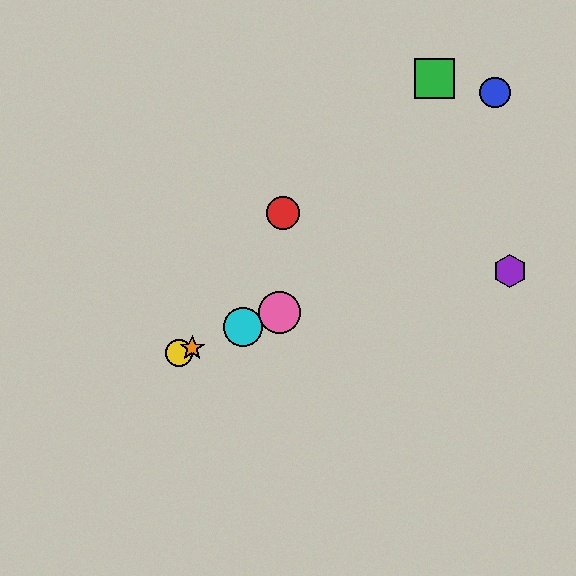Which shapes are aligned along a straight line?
The yellow circle, the orange star, the cyan circle, the pink circle are aligned along a straight line.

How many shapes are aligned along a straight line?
4 shapes (the yellow circle, the orange star, the cyan circle, the pink circle) are aligned along a straight line.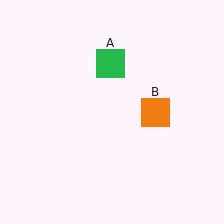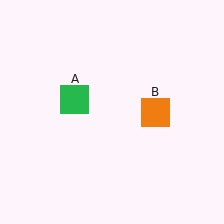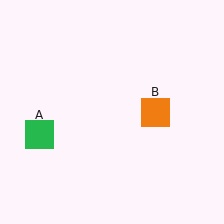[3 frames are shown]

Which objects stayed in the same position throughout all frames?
Orange square (object B) remained stationary.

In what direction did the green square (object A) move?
The green square (object A) moved down and to the left.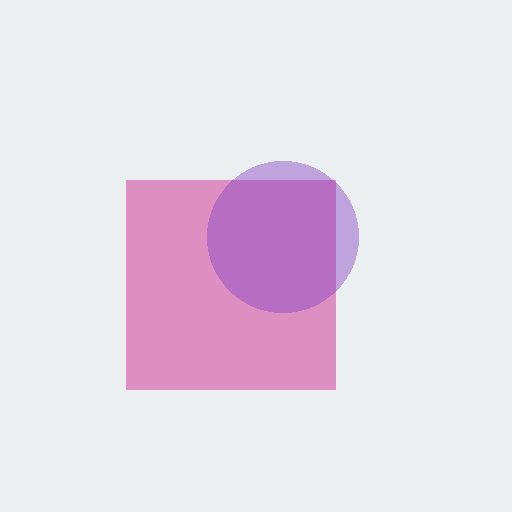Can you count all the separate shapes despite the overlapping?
Yes, there are 2 separate shapes.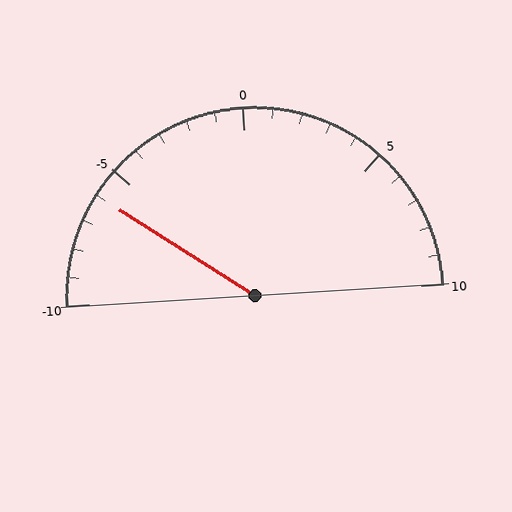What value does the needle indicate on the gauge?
The needle indicates approximately -6.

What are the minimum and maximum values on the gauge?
The gauge ranges from -10 to 10.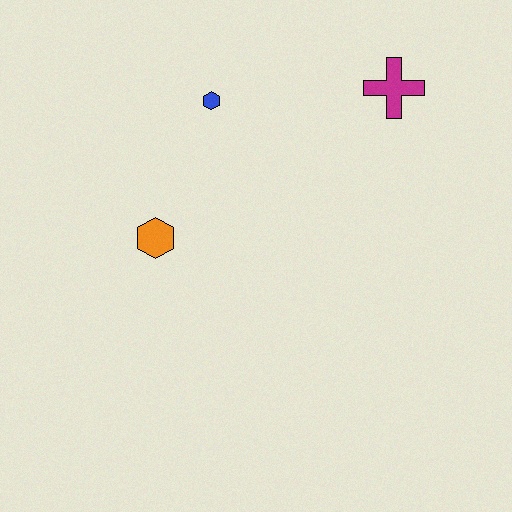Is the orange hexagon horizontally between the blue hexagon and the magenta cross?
No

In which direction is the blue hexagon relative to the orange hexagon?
The blue hexagon is above the orange hexagon.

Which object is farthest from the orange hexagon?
The magenta cross is farthest from the orange hexagon.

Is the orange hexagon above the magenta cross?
No